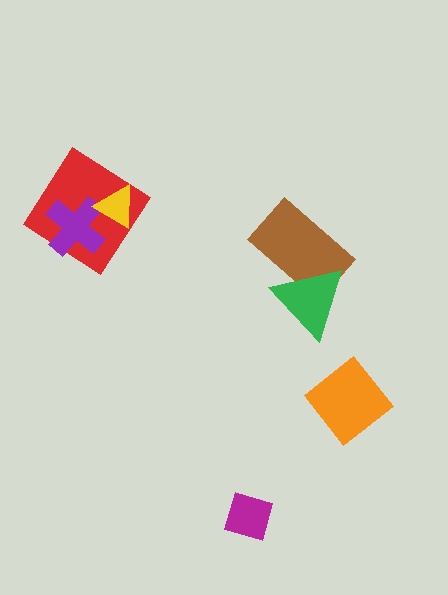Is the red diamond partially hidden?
Yes, it is partially covered by another shape.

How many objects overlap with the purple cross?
2 objects overlap with the purple cross.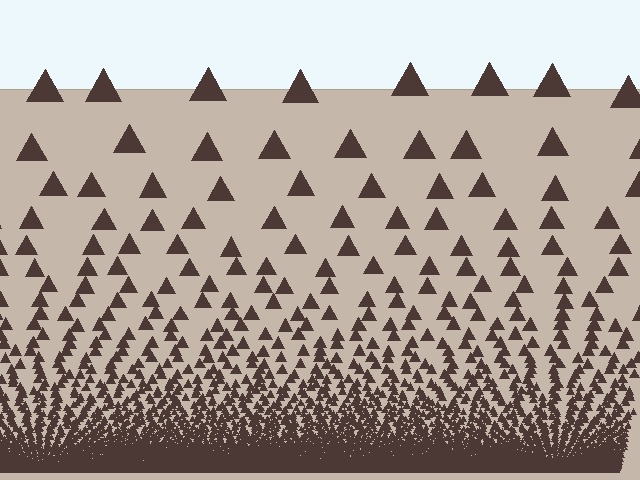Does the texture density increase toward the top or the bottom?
Density increases toward the bottom.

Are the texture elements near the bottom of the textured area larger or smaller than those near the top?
Smaller. The gradient is inverted — elements near the bottom are smaller and denser.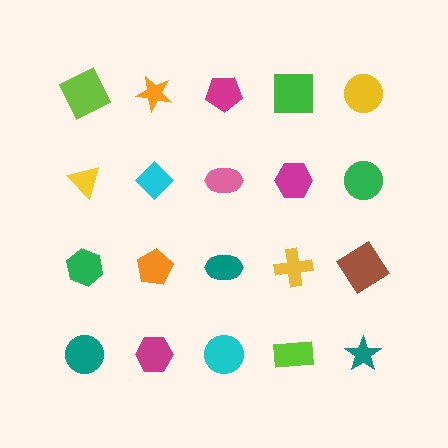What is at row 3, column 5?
A brown diamond.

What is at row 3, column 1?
A green hexagon.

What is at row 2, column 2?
A cyan diamond.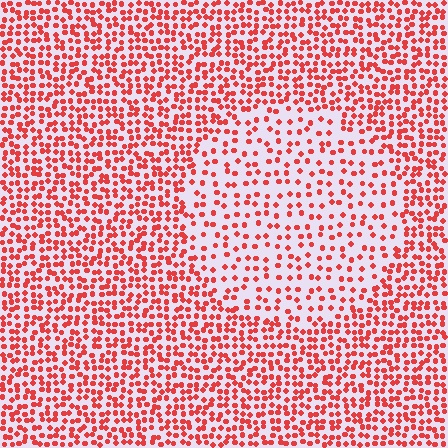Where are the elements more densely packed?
The elements are more densely packed outside the circle boundary.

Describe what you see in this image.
The image contains small red elements arranged at two different densities. A circle-shaped region is visible where the elements are less densely packed than the surrounding area.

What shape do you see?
I see a circle.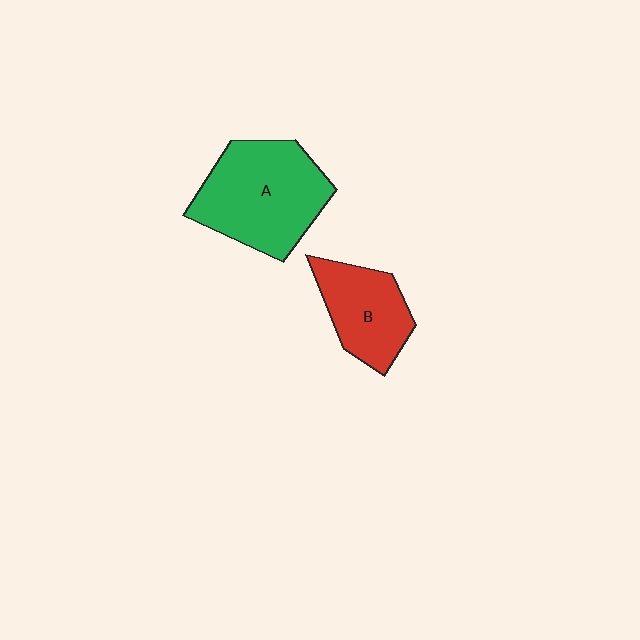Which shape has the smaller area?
Shape B (red).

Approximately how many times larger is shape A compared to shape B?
Approximately 1.6 times.